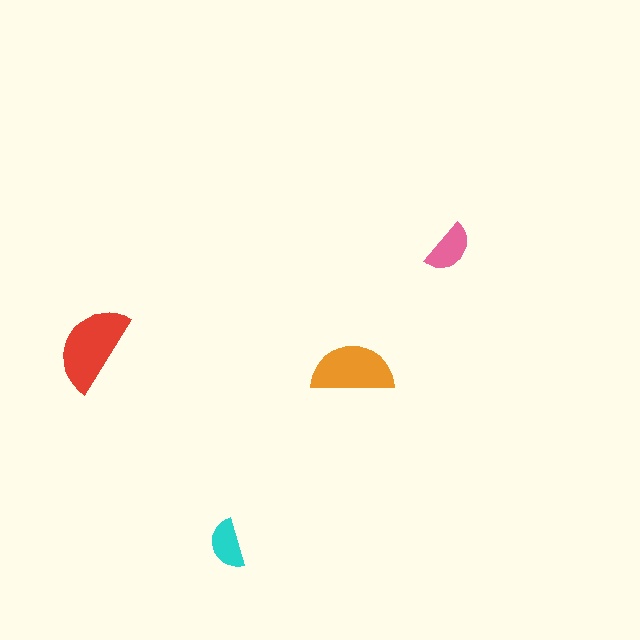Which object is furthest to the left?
The red semicircle is leftmost.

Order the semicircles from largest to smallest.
the red one, the orange one, the pink one, the cyan one.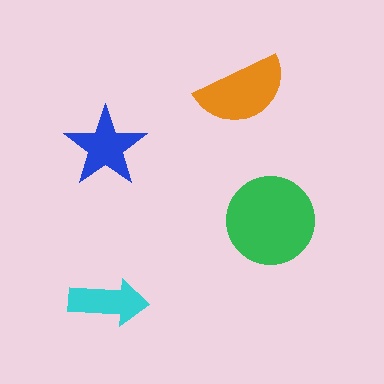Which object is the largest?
The green circle.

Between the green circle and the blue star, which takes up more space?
The green circle.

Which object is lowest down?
The cyan arrow is bottommost.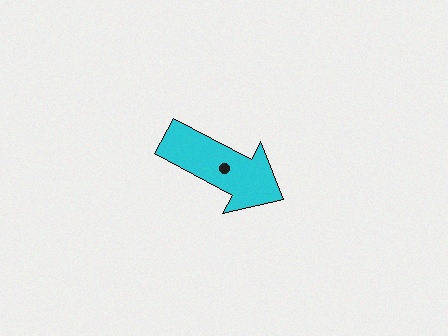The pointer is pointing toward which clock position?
Roughly 4 o'clock.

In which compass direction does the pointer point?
Southeast.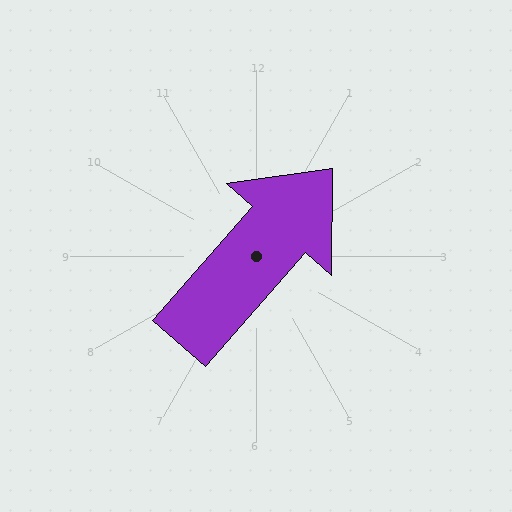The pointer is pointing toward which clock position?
Roughly 1 o'clock.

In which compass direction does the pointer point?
Northeast.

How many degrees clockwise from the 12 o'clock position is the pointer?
Approximately 41 degrees.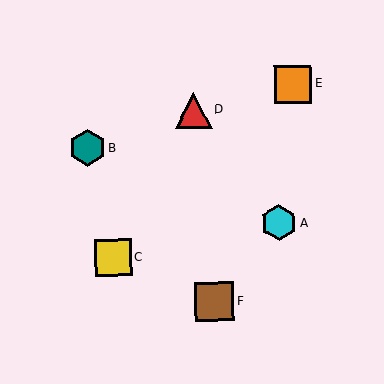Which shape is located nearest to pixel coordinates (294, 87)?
The orange square (labeled E) at (293, 84) is nearest to that location.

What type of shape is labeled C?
Shape C is a yellow square.